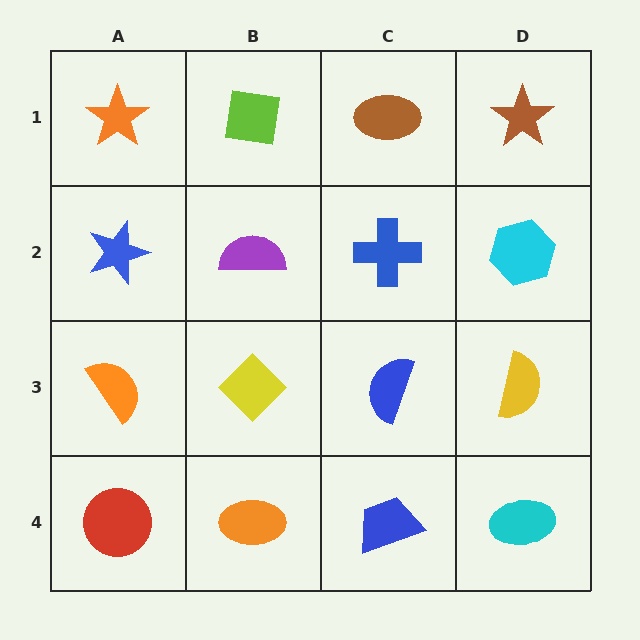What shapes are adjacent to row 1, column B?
A purple semicircle (row 2, column B), an orange star (row 1, column A), a brown ellipse (row 1, column C).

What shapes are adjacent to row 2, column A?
An orange star (row 1, column A), an orange semicircle (row 3, column A), a purple semicircle (row 2, column B).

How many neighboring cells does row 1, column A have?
2.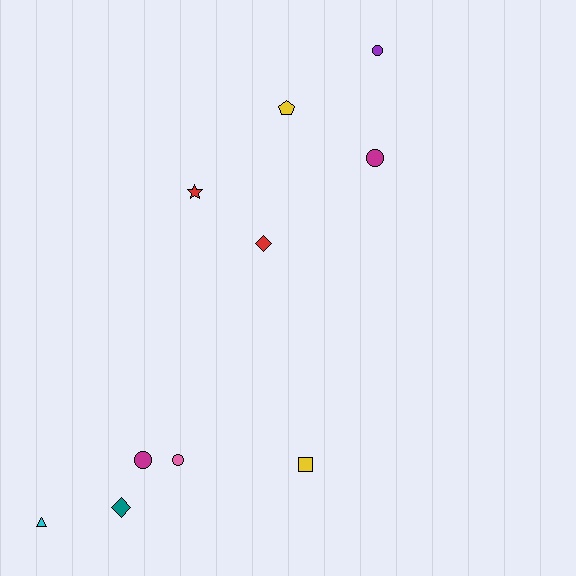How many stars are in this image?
There is 1 star.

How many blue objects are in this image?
There are no blue objects.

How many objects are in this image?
There are 10 objects.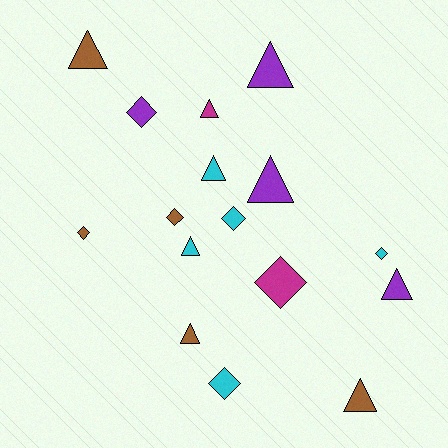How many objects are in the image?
There are 16 objects.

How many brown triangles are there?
There are 3 brown triangles.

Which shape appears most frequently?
Triangle, with 9 objects.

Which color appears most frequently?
Cyan, with 5 objects.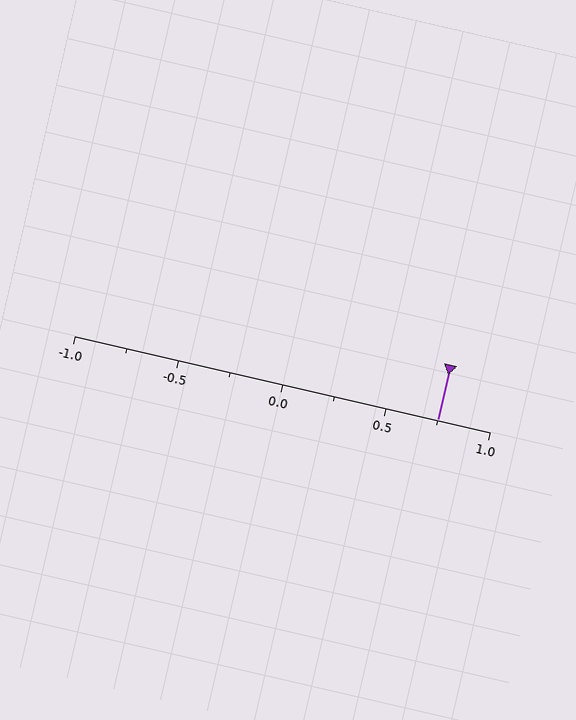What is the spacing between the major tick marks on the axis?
The major ticks are spaced 0.5 apart.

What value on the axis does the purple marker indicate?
The marker indicates approximately 0.75.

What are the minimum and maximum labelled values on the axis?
The axis runs from -1.0 to 1.0.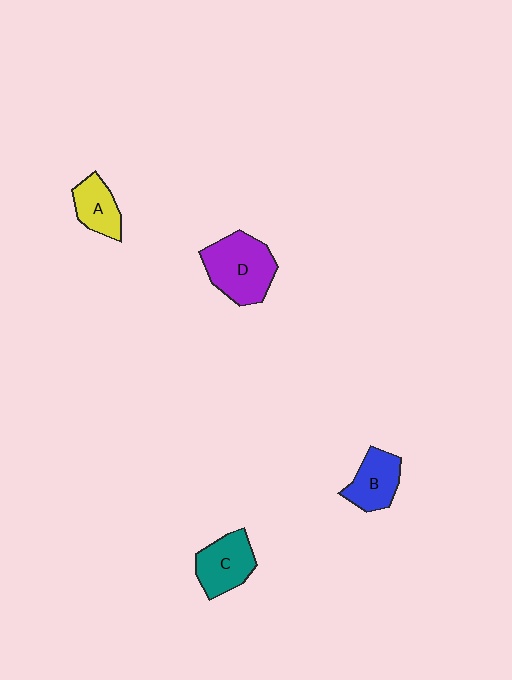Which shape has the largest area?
Shape D (purple).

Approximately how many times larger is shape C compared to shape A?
Approximately 1.3 times.